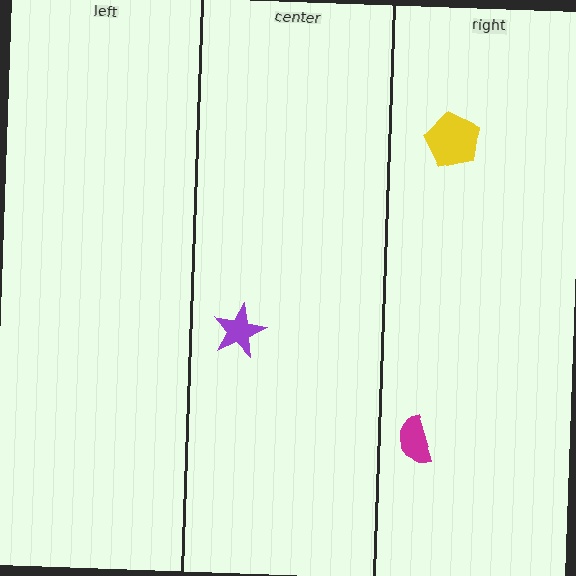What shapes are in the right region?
The magenta semicircle, the yellow pentagon.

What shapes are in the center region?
The purple star.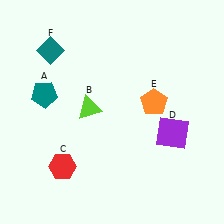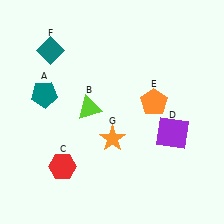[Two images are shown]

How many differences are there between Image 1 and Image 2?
There is 1 difference between the two images.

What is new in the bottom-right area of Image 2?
An orange star (G) was added in the bottom-right area of Image 2.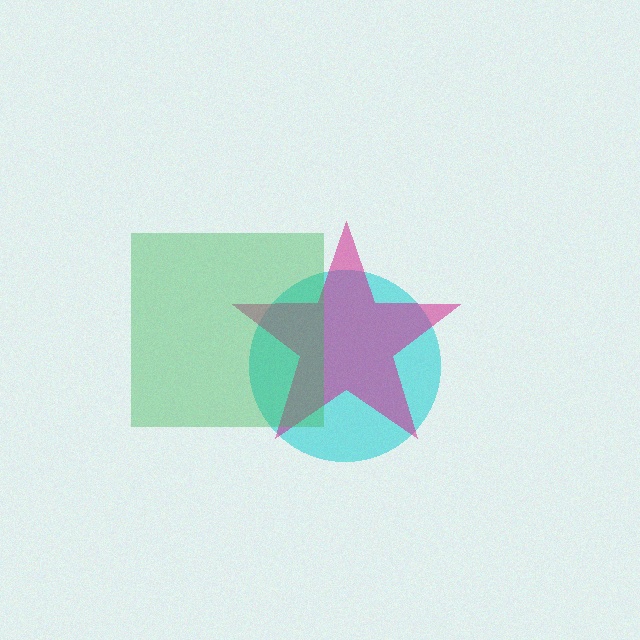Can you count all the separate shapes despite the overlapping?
Yes, there are 3 separate shapes.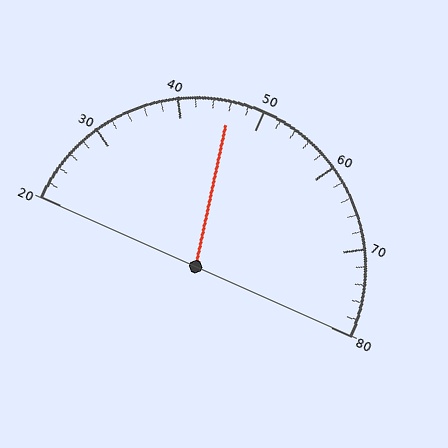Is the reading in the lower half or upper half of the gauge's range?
The reading is in the lower half of the range (20 to 80).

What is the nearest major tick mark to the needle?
The nearest major tick mark is 50.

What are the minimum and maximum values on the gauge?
The gauge ranges from 20 to 80.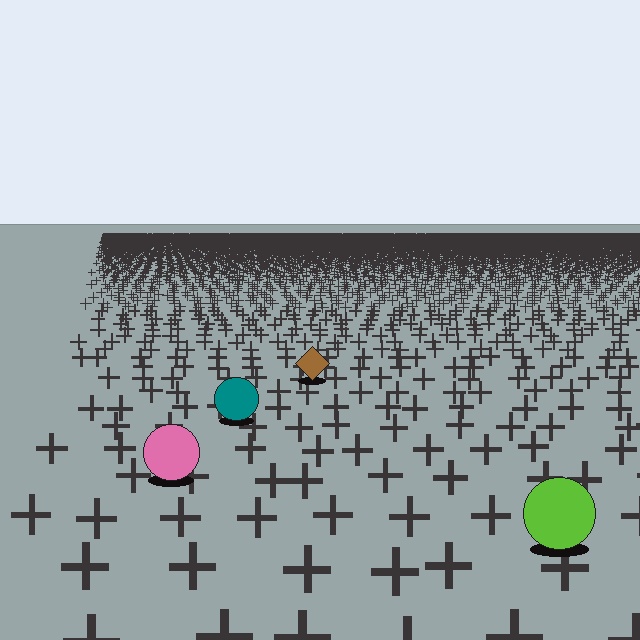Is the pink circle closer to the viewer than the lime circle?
No. The lime circle is closer — you can tell from the texture gradient: the ground texture is coarser near it.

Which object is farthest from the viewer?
The brown diamond is farthest from the viewer. It appears smaller and the ground texture around it is denser.